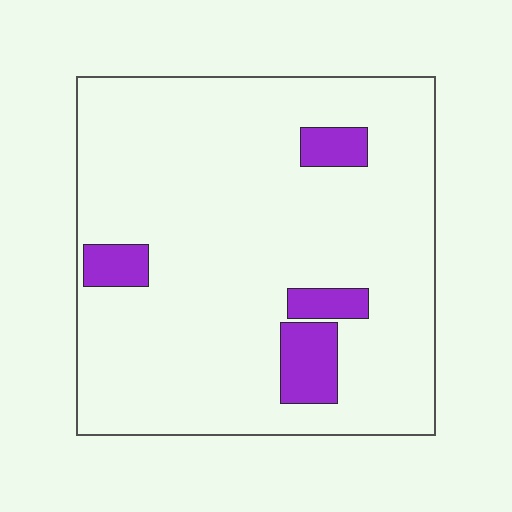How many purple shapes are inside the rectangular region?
4.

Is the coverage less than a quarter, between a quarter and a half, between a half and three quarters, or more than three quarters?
Less than a quarter.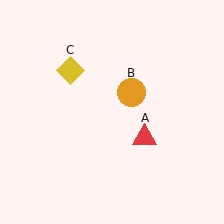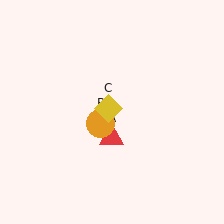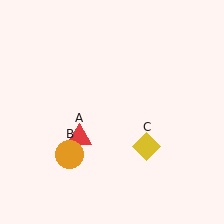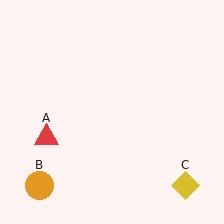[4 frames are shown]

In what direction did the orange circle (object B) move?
The orange circle (object B) moved down and to the left.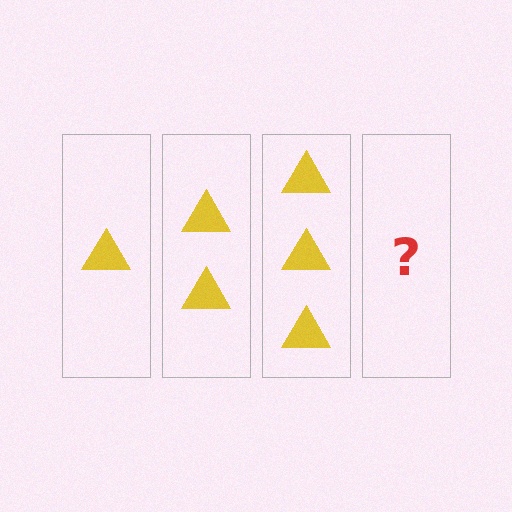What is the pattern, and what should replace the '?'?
The pattern is that each step adds one more triangle. The '?' should be 4 triangles.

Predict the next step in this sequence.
The next step is 4 triangles.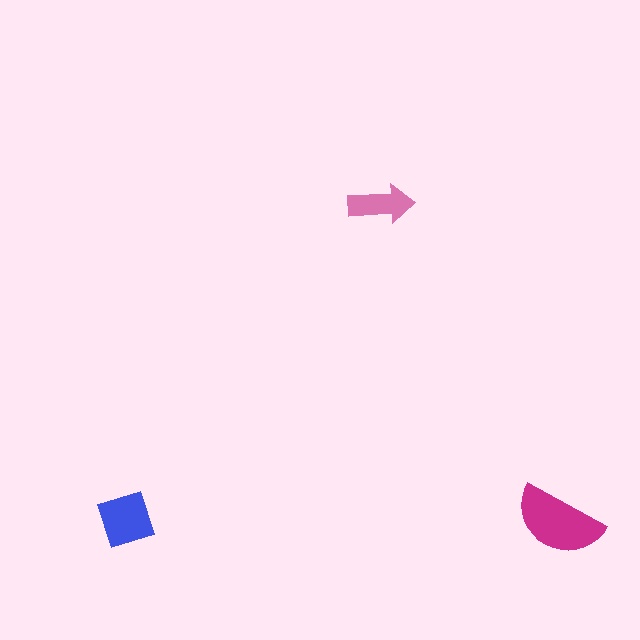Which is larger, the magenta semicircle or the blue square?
The magenta semicircle.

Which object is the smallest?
The pink arrow.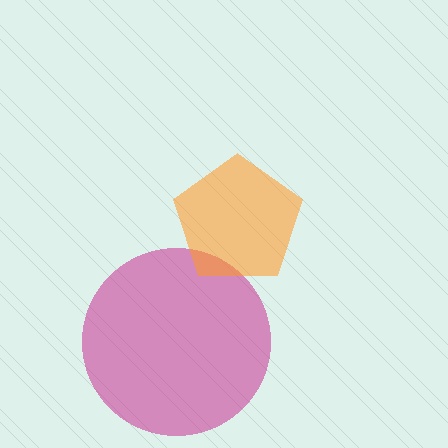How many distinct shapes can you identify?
There are 2 distinct shapes: a magenta circle, an orange pentagon.